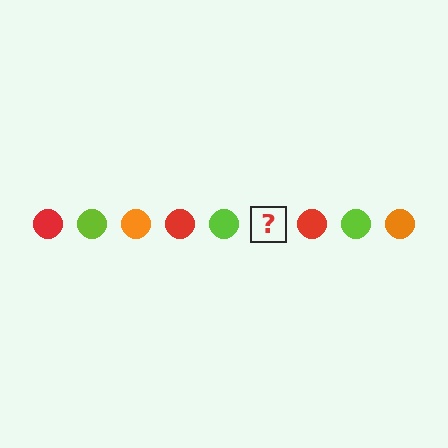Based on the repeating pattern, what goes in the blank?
The blank should be an orange circle.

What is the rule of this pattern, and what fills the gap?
The rule is that the pattern cycles through red, lime, orange circles. The gap should be filled with an orange circle.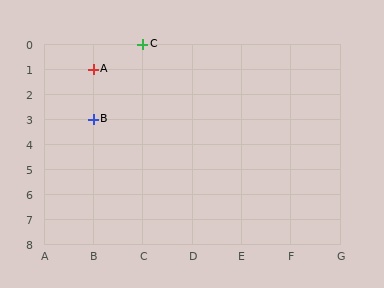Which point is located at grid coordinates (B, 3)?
Point B is at (B, 3).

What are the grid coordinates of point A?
Point A is at grid coordinates (B, 1).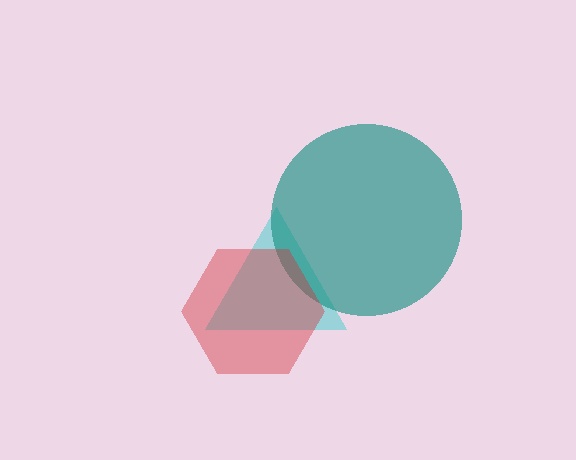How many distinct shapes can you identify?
There are 3 distinct shapes: a cyan triangle, a teal circle, a red hexagon.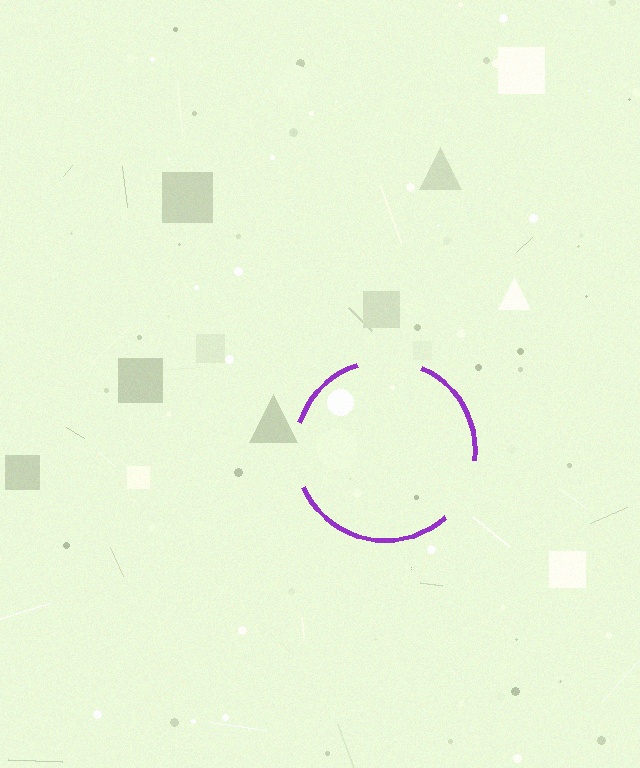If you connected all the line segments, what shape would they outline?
They would outline a circle.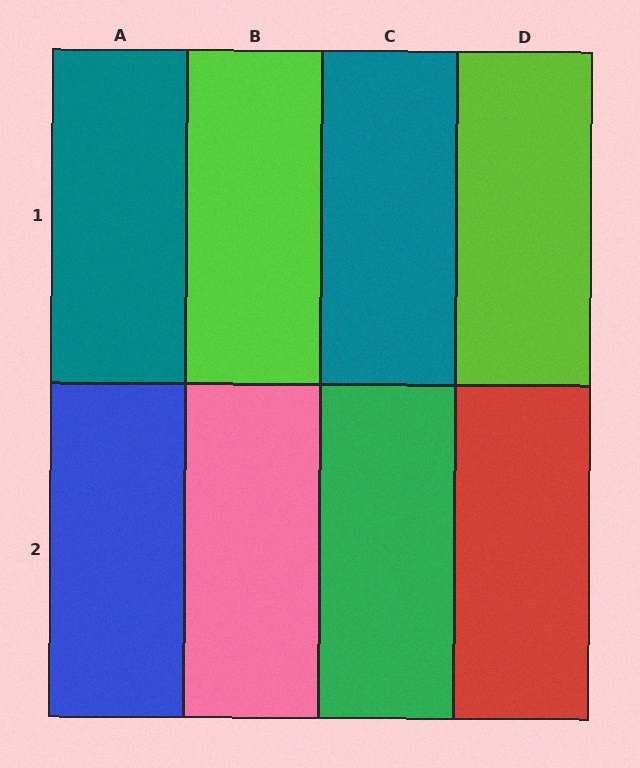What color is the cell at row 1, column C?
Teal.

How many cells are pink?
1 cell is pink.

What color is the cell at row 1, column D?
Lime.